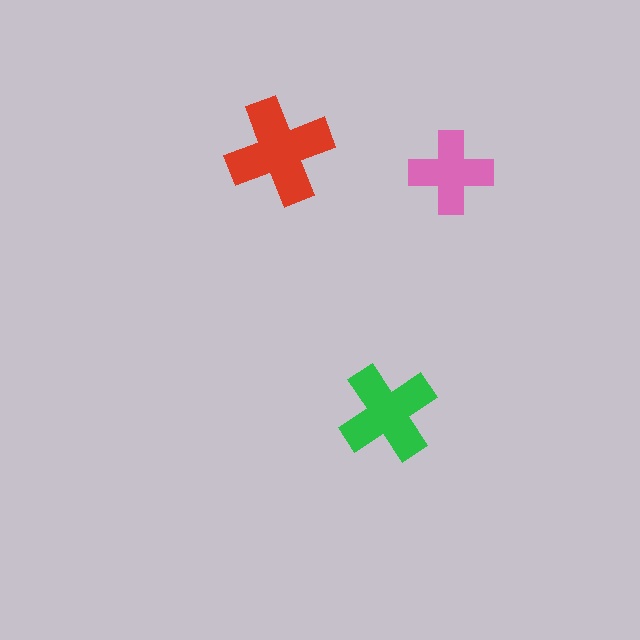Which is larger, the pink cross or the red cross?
The red one.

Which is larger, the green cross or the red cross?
The red one.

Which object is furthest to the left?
The red cross is leftmost.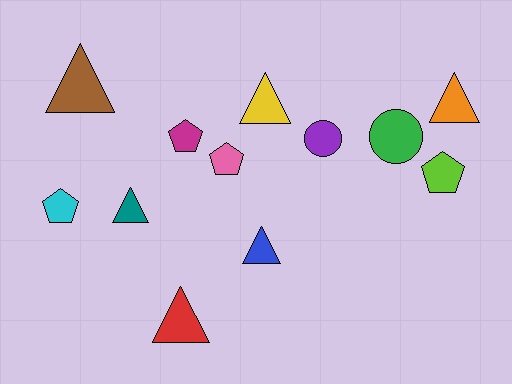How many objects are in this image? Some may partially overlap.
There are 12 objects.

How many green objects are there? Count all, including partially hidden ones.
There is 1 green object.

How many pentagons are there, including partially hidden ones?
There are 4 pentagons.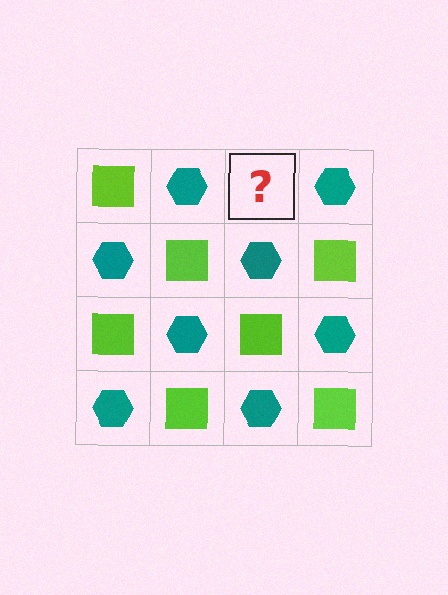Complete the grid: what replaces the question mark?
The question mark should be replaced with a lime square.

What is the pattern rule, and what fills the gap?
The rule is that it alternates lime square and teal hexagon in a checkerboard pattern. The gap should be filled with a lime square.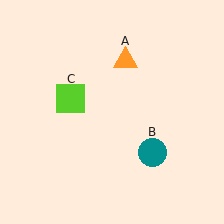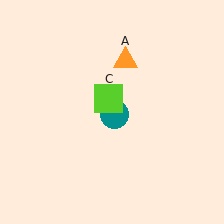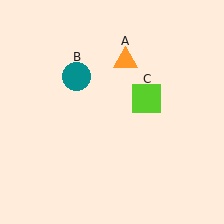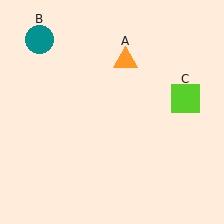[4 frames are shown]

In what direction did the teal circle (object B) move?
The teal circle (object B) moved up and to the left.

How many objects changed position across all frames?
2 objects changed position: teal circle (object B), lime square (object C).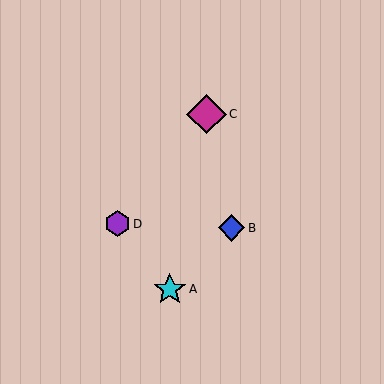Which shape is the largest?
The magenta diamond (labeled C) is the largest.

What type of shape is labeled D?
Shape D is a purple hexagon.